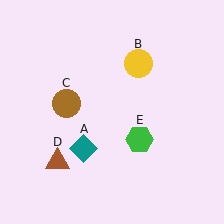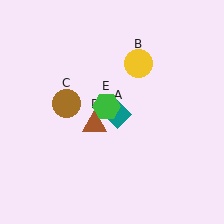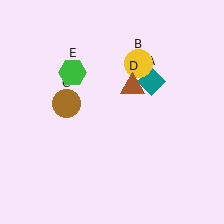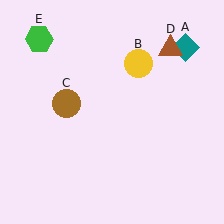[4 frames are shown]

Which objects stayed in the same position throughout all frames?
Yellow circle (object B) and brown circle (object C) remained stationary.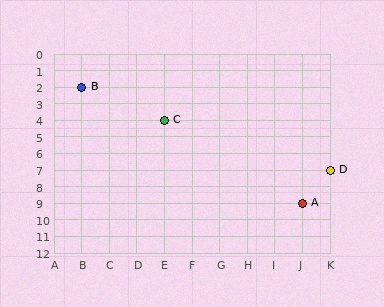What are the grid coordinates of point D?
Point D is at grid coordinates (K, 7).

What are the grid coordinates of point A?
Point A is at grid coordinates (J, 9).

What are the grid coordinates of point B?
Point B is at grid coordinates (B, 2).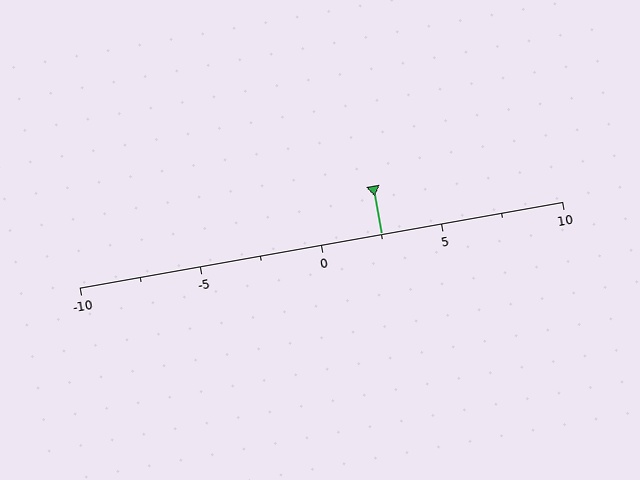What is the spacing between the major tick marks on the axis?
The major ticks are spaced 5 apart.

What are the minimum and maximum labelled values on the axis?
The axis runs from -10 to 10.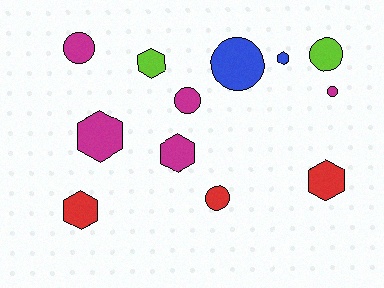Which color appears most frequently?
Magenta, with 5 objects.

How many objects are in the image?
There are 12 objects.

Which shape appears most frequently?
Hexagon, with 6 objects.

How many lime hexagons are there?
There is 1 lime hexagon.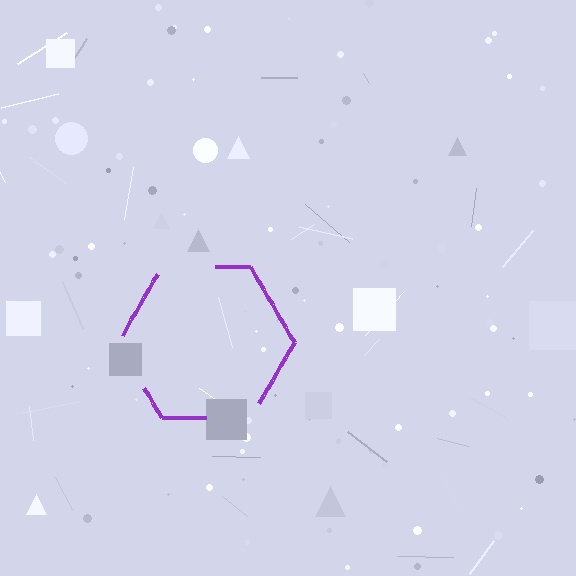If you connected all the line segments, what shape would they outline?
They would outline a hexagon.